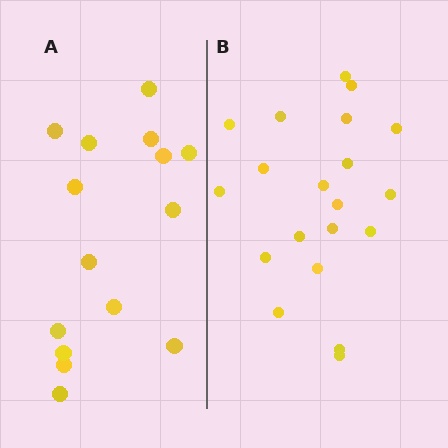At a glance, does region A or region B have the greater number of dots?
Region B (the right region) has more dots.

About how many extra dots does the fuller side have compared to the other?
Region B has about 5 more dots than region A.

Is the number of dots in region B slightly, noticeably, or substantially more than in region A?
Region B has noticeably more, but not dramatically so. The ratio is roughly 1.3 to 1.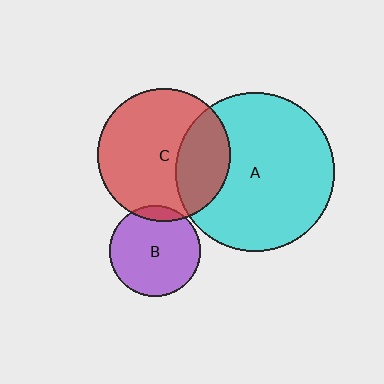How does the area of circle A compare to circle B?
Approximately 3.0 times.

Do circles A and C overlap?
Yes.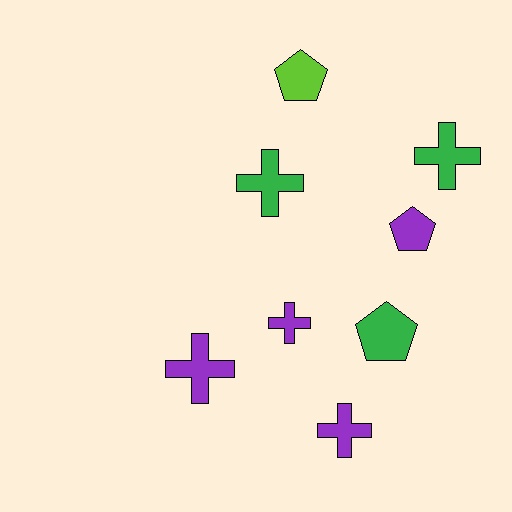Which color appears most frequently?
Purple, with 4 objects.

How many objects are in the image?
There are 8 objects.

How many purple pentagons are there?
There is 1 purple pentagon.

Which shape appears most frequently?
Cross, with 5 objects.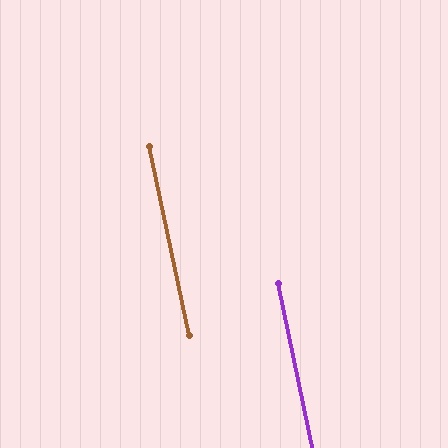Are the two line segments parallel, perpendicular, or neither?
Parallel — their directions differ by only 0.2°.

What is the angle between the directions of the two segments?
Approximately 0 degrees.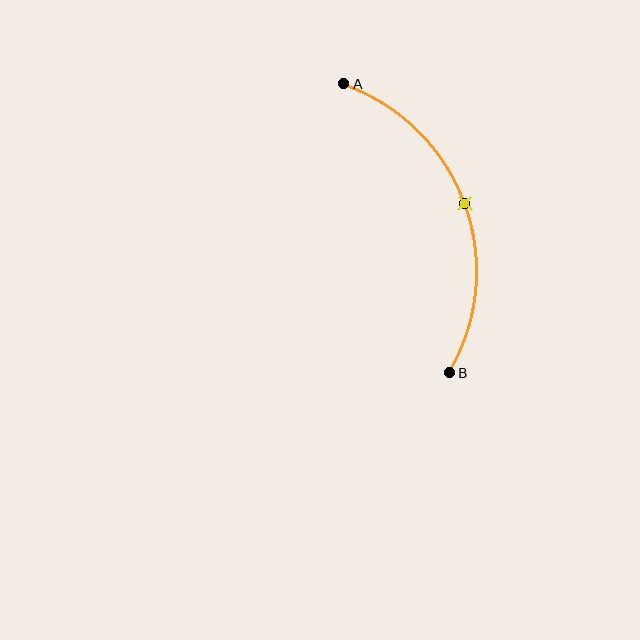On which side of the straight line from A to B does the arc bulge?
The arc bulges to the right of the straight line connecting A and B.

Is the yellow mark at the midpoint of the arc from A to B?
Yes. The yellow mark lies on the arc at equal arc-length from both A and B — it is the arc midpoint.